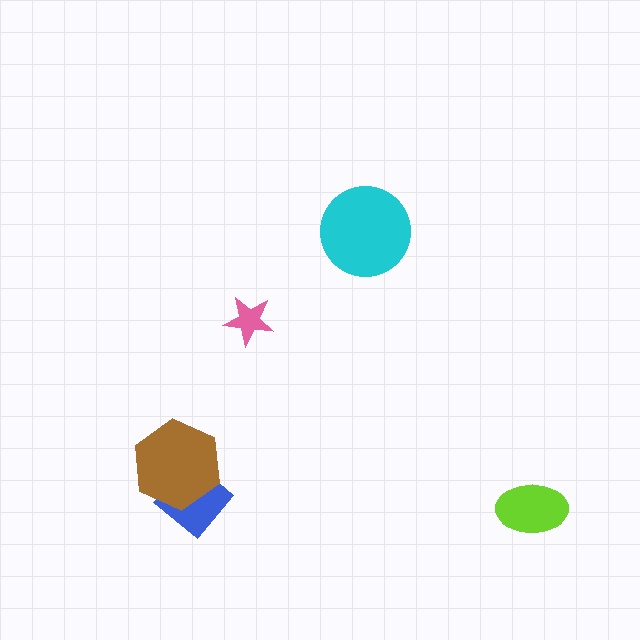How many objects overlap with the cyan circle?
0 objects overlap with the cyan circle.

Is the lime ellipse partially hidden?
No, no other shape covers it.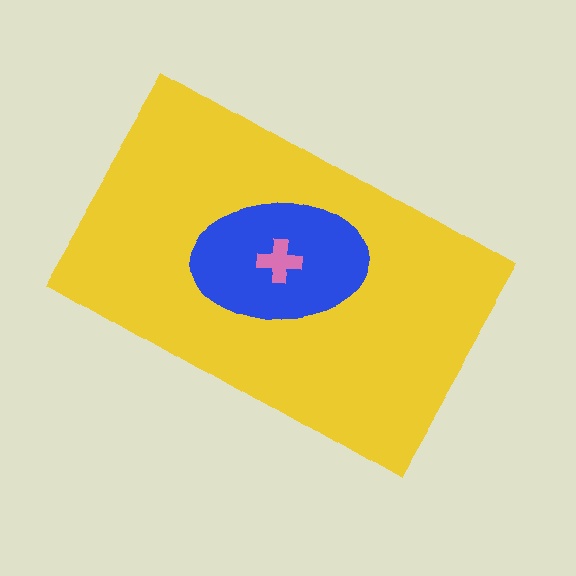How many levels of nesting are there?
3.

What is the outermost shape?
The yellow rectangle.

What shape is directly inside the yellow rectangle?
The blue ellipse.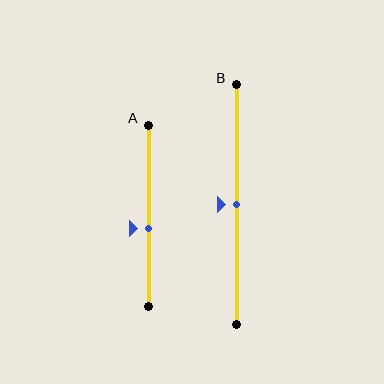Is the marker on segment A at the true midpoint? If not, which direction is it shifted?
No, the marker on segment A is shifted downward by about 7% of the segment length.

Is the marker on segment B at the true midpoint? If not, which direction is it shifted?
Yes, the marker on segment B is at the true midpoint.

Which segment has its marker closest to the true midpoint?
Segment B has its marker closest to the true midpoint.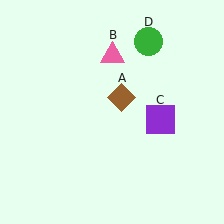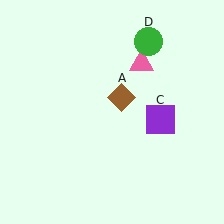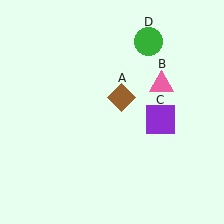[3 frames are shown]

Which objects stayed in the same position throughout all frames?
Brown diamond (object A) and purple square (object C) and green circle (object D) remained stationary.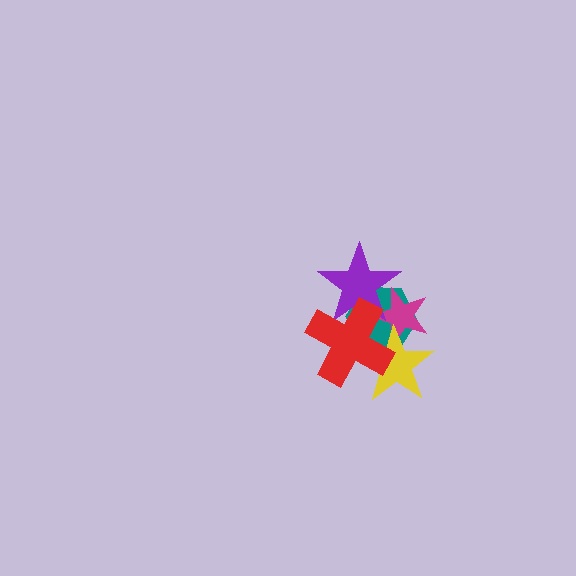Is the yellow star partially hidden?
Yes, it is partially covered by another shape.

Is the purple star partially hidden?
Yes, it is partially covered by another shape.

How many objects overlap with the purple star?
3 objects overlap with the purple star.